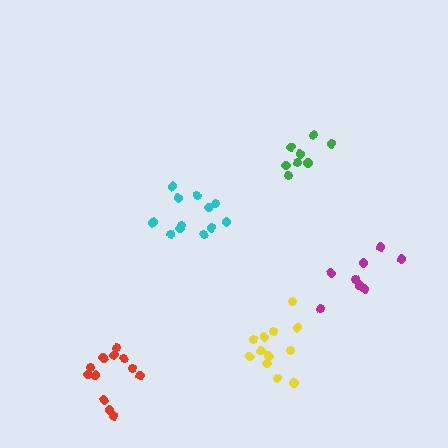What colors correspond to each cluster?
The clusters are colored: green, magenta, cyan, red, yellow.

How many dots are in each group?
Group 1: 8 dots, Group 2: 8 dots, Group 3: 12 dots, Group 4: 12 dots, Group 5: 12 dots (52 total).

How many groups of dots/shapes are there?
There are 5 groups.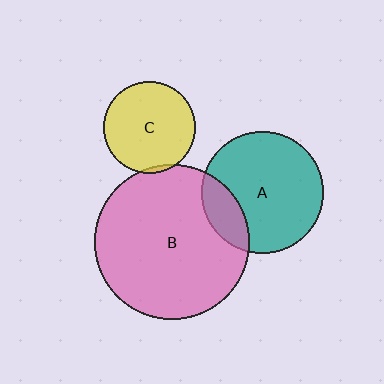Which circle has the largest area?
Circle B (pink).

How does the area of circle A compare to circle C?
Approximately 1.8 times.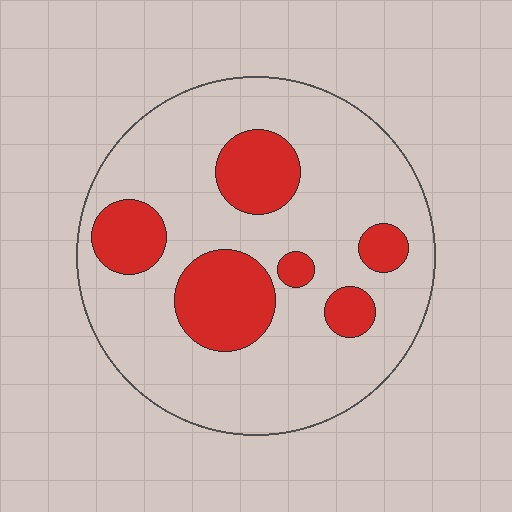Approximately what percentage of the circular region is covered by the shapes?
Approximately 25%.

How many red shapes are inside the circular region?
6.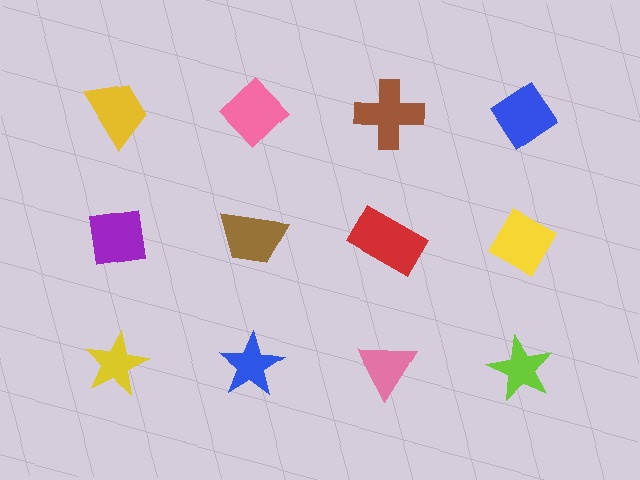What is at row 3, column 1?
A yellow star.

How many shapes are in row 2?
4 shapes.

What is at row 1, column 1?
A yellow trapezoid.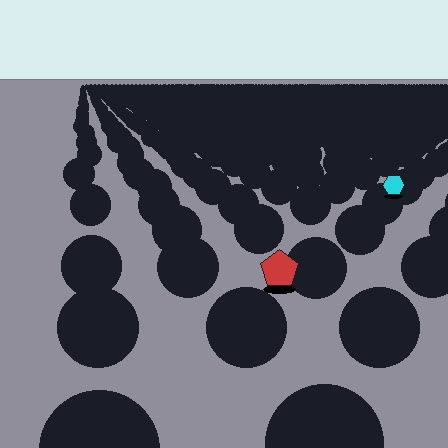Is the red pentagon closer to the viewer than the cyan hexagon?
Yes. The red pentagon is closer — you can tell from the texture gradient: the ground texture is coarser near it.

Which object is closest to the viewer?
The red pentagon is closest. The texture marks near it are larger and more spread out.